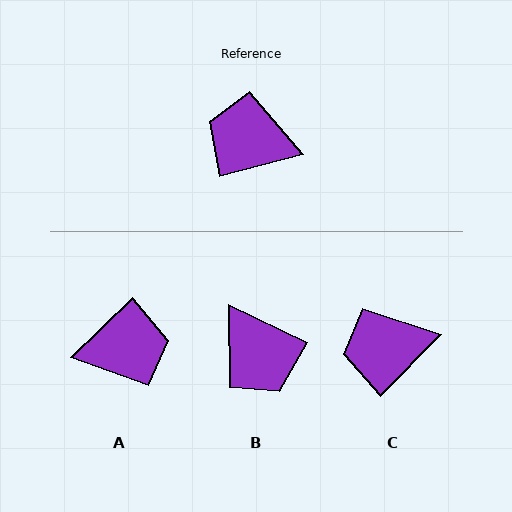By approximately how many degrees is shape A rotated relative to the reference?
Approximately 150 degrees clockwise.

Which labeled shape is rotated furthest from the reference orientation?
A, about 150 degrees away.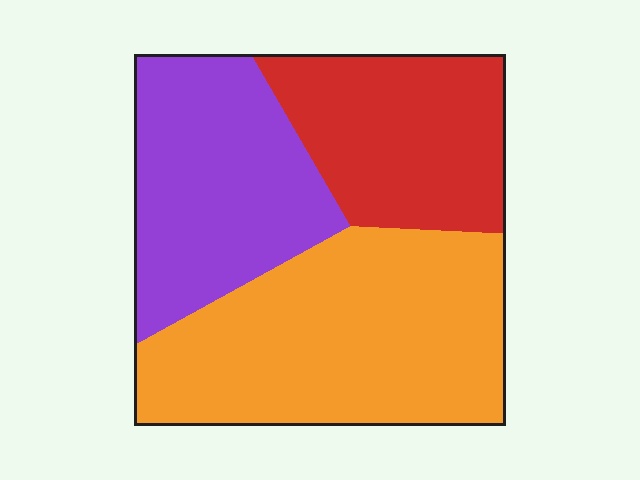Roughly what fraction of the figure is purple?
Purple takes up about one third (1/3) of the figure.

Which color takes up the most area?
Orange, at roughly 45%.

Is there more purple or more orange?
Orange.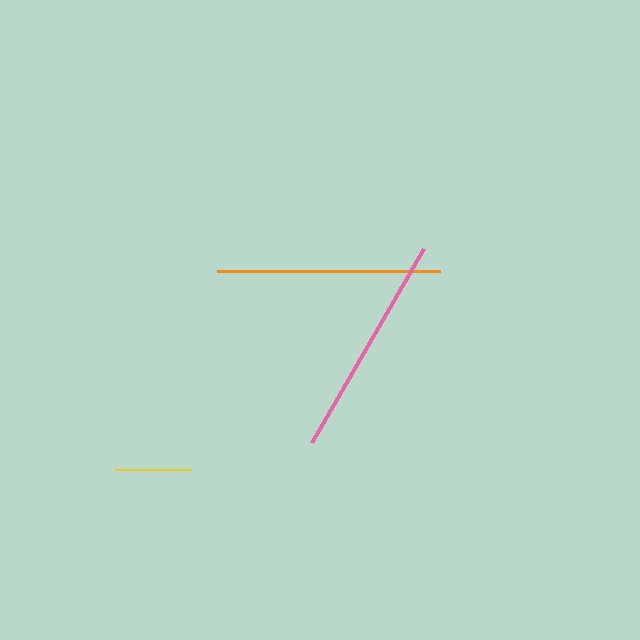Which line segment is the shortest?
The yellow line is the shortest at approximately 76 pixels.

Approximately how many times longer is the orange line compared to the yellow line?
The orange line is approximately 2.9 times the length of the yellow line.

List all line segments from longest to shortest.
From longest to shortest: pink, orange, yellow.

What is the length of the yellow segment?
The yellow segment is approximately 76 pixels long.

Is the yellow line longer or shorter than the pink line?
The pink line is longer than the yellow line.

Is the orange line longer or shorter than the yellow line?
The orange line is longer than the yellow line.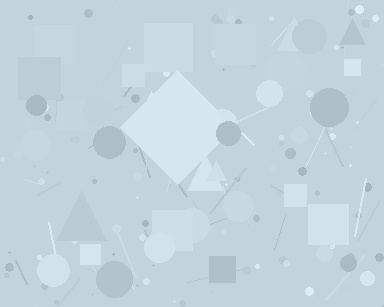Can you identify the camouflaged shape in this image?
The camouflaged shape is a diamond.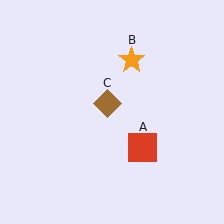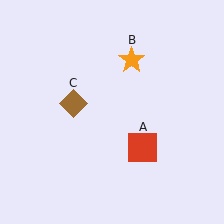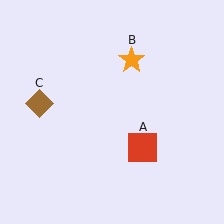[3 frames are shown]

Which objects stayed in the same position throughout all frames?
Red square (object A) and orange star (object B) remained stationary.